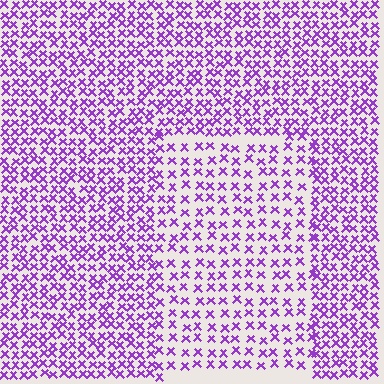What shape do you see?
I see a rectangle.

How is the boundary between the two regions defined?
The boundary is defined by a change in element density (approximately 1.7x ratio). All elements are the same color, size, and shape.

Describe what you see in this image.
The image contains small purple elements arranged at two different densities. A rectangle-shaped region is visible where the elements are less densely packed than the surrounding area.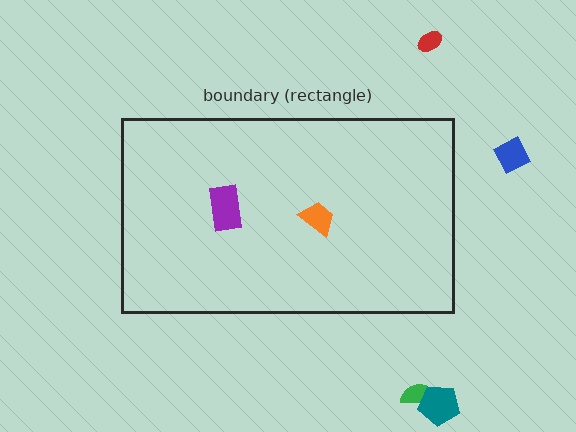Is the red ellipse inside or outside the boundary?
Outside.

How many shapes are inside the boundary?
2 inside, 4 outside.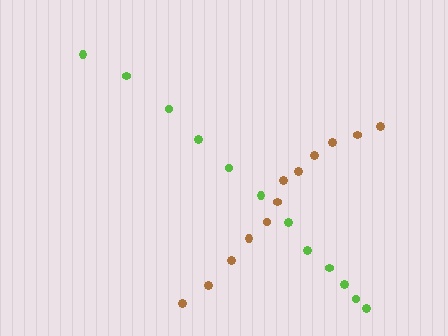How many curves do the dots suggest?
There are 2 distinct paths.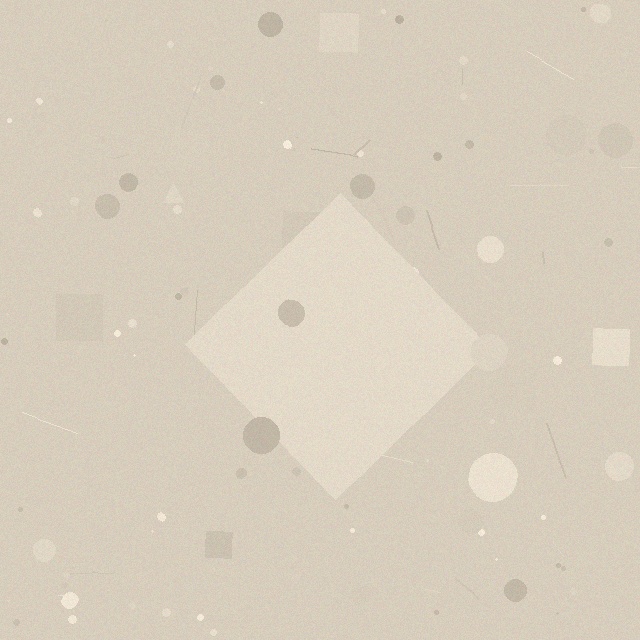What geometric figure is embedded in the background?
A diamond is embedded in the background.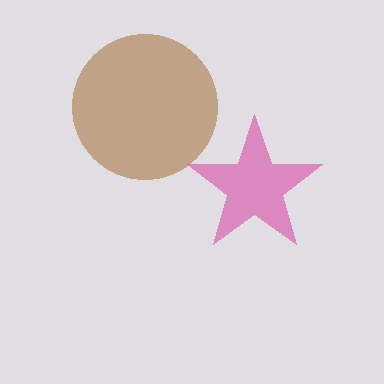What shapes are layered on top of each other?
The layered shapes are: a magenta star, a brown circle.